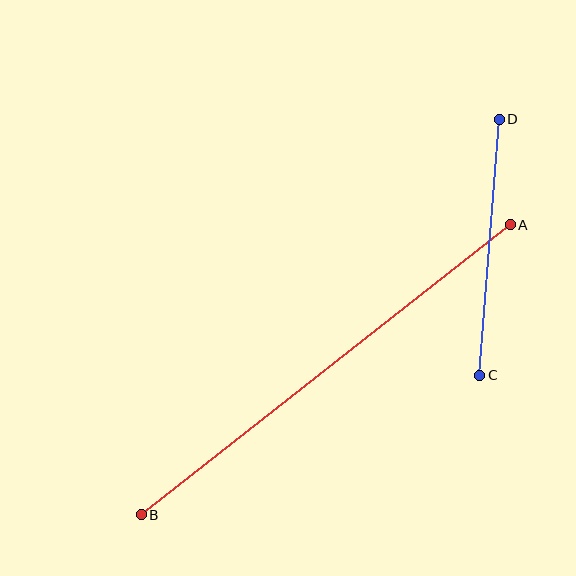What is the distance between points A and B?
The distance is approximately 470 pixels.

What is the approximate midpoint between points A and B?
The midpoint is at approximately (326, 370) pixels.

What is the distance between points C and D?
The distance is approximately 257 pixels.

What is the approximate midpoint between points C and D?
The midpoint is at approximately (489, 247) pixels.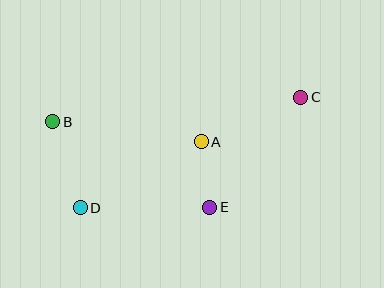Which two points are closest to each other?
Points A and E are closest to each other.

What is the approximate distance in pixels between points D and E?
The distance between D and E is approximately 129 pixels.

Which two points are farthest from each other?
Points B and C are farthest from each other.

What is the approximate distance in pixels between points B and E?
The distance between B and E is approximately 179 pixels.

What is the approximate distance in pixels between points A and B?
The distance between A and B is approximately 150 pixels.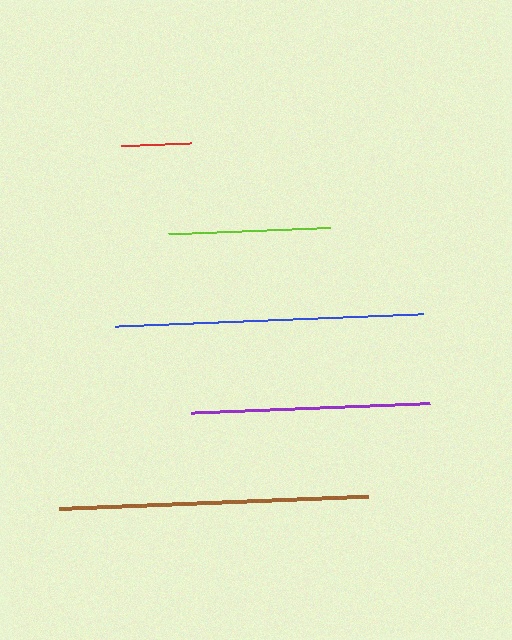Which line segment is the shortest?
The red line is the shortest at approximately 70 pixels.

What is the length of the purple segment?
The purple segment is approximately 239 pixels long.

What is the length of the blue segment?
The blue segment is approximately 309 pixels long.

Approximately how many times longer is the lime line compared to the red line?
The lime line is approximately 2.3 times the length of the red line.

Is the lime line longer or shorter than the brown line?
The brown line is longer than the lime line.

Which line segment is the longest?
The brown line is the longest at approximately 309 pixels.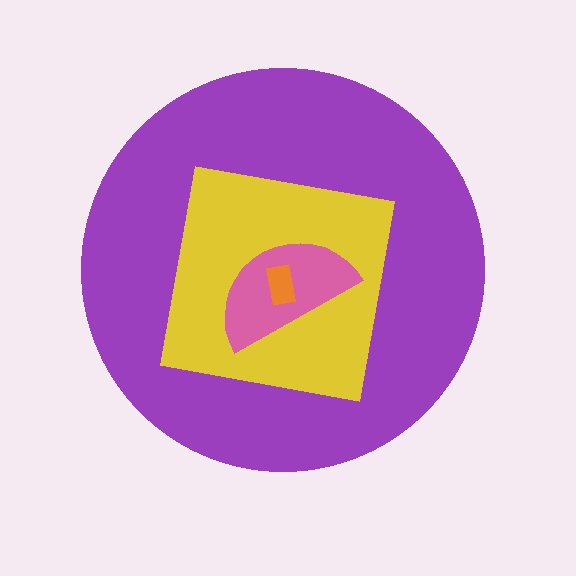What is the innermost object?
The orange rectangle.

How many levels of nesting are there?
4.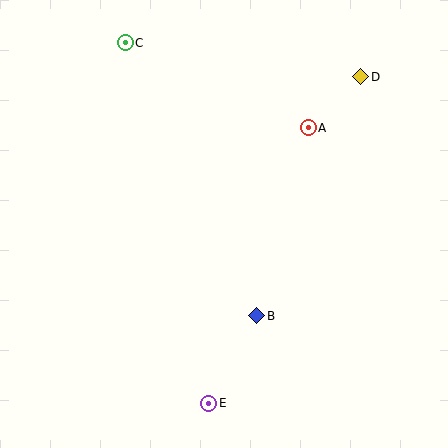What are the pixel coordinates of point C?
Point C is at (125, 43).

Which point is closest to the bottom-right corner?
Point B is closest to the bottom-right corner.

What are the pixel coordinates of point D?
Point D is at (361, 77).